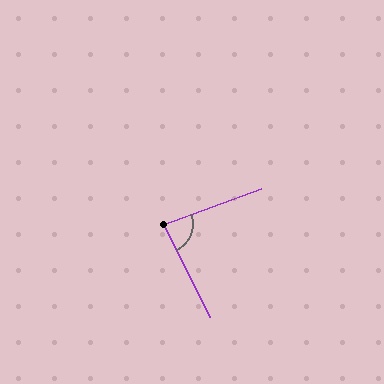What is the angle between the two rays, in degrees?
Approximately 85 degrees.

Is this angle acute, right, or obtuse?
It is acute.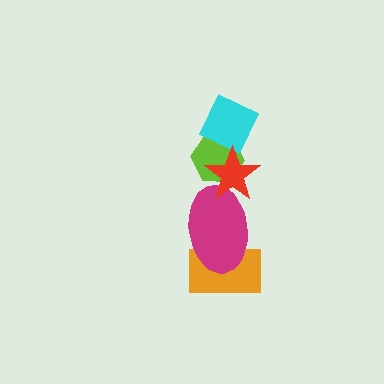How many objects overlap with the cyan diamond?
2 objects overlap with the cyan diamond.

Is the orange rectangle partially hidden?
Yes, it is partially covered by another shape.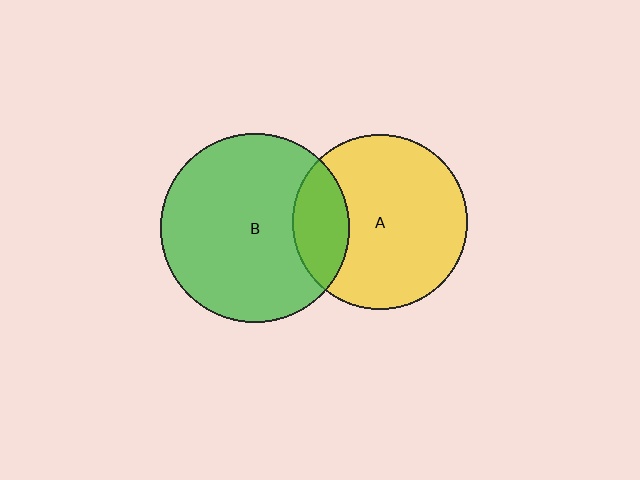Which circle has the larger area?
Circle B (green).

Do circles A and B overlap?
Yes.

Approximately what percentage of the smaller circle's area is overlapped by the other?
Approximately 20%.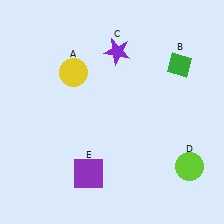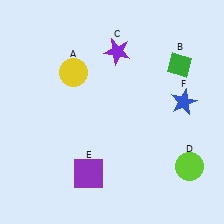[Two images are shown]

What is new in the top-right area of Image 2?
A blue star (F) was added in the top-right area of Image 2.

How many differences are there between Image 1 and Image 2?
There is 1 difference between the two images.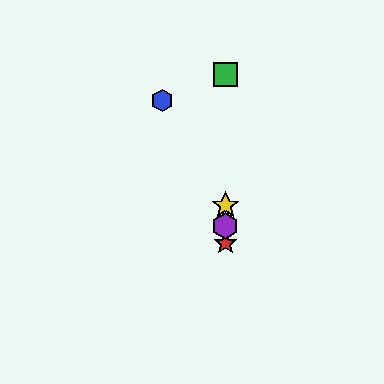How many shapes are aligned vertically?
4 shapes (the red star, the green square, the yellow star, the purple hexagon) are aligned vertically.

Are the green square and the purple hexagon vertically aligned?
Yes, both are at x≈225.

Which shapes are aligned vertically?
The red star, the green square, the yellow star, the purple hexagon are aligned vertically.